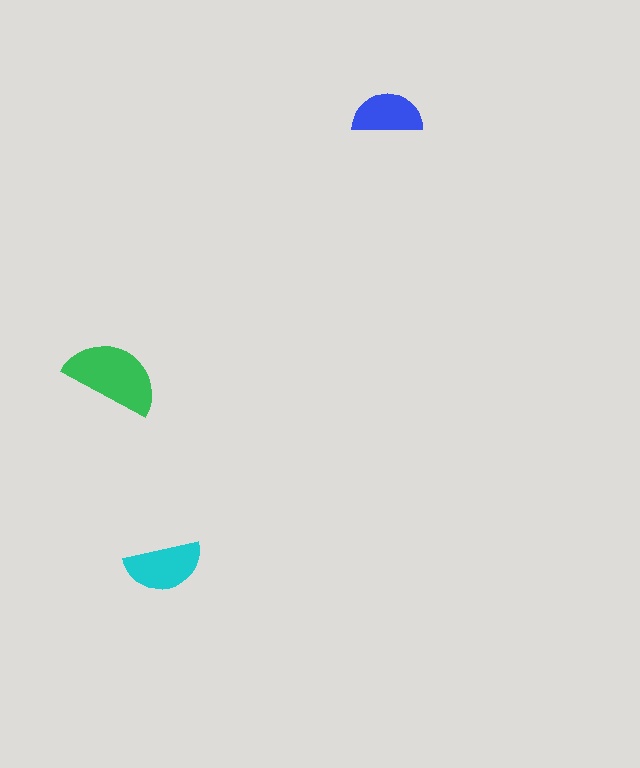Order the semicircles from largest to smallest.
the green one, the cyan one, the blue one.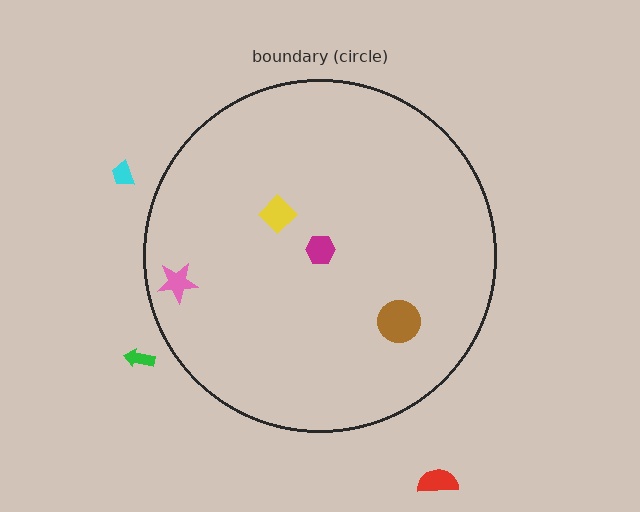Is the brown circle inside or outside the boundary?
Inside.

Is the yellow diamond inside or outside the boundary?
Inside.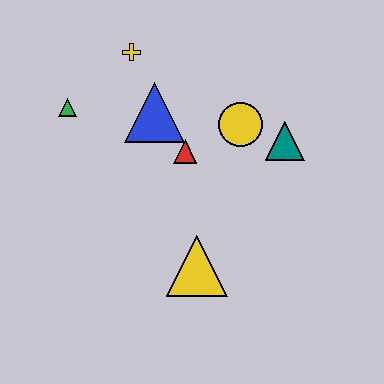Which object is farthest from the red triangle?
The green triangle is farthest from the red triangle.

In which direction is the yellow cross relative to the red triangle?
The yellow cross is above the red triangle.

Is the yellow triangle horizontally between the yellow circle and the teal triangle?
No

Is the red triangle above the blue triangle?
No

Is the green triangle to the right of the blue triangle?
No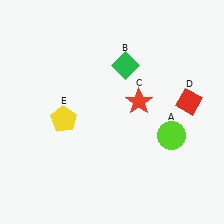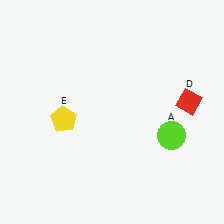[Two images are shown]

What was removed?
The green diamond (B), the red star (C) were removed in Image 2.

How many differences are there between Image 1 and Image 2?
There are 2 differences between the two images.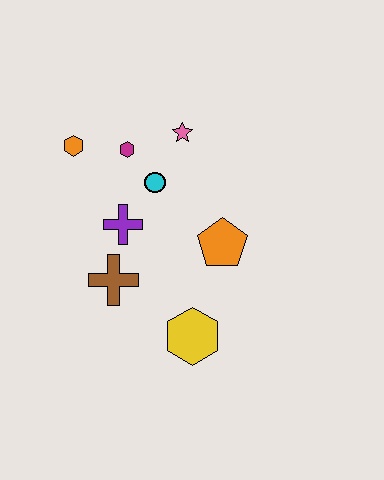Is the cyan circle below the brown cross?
No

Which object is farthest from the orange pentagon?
The orange hexagon is farthest from the orange pentagon.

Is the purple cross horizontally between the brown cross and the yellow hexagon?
Yes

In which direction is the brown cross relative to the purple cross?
The brown cross is below the purple cross.